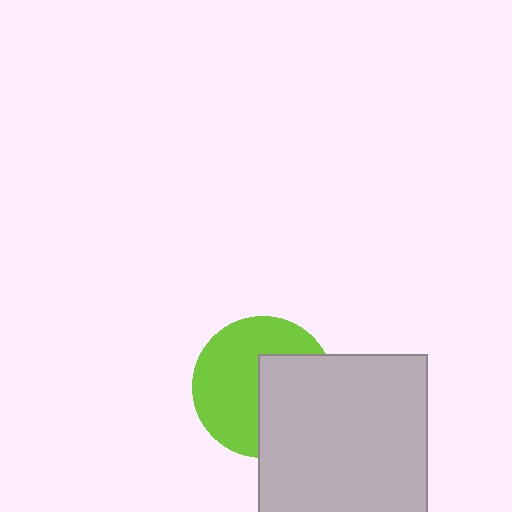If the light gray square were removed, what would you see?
You would see the complete lime circle.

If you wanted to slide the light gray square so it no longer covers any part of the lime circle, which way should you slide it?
Slide it right — that is the most direct way to separate the two shapes.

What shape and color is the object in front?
The object in front is a light gray square.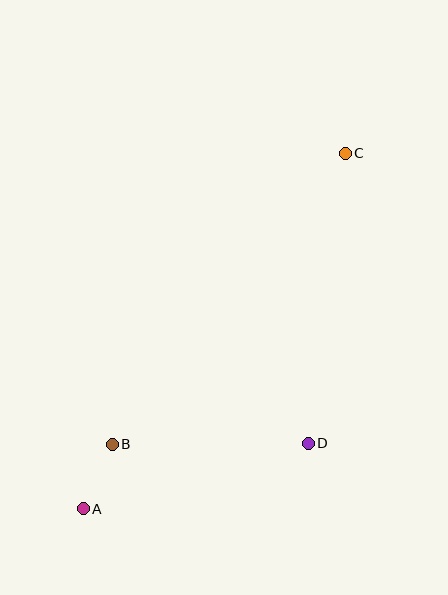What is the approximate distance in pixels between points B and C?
The distance between B and C is approximately 373 pixels.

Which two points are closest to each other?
Points A and B are closest to each other.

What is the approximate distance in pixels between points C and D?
The distance between C and D is approximately 292 pixels.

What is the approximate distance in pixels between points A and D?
The distance between A and D is approximately 235 pixels.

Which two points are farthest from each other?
Points A and C are farthest from each other.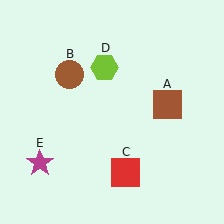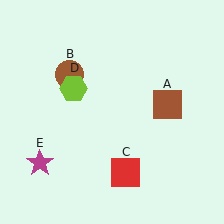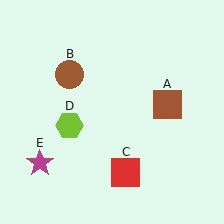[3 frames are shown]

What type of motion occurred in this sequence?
The lime hexagon (object D) rotated counterclockwise around the center of the scene.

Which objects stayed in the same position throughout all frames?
Brown square (object A) and brown circle (object B) and red square (object C) and magenta star (object E) remained stationary.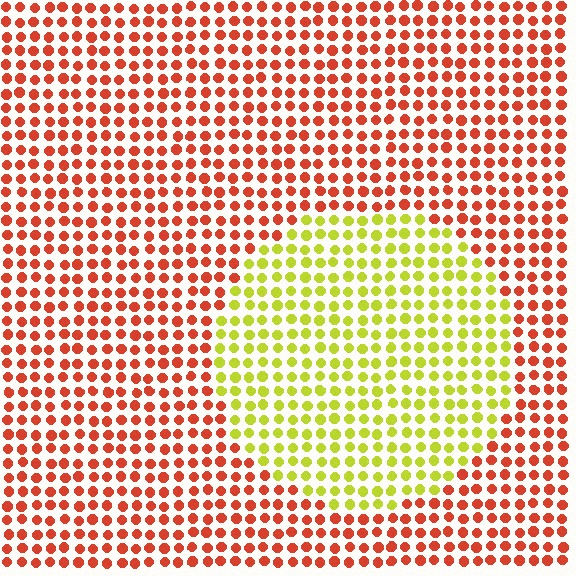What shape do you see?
I see a circle.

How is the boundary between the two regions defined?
The boundary is defined purely by a slight shift in hue (about 64 degrees). Spacing, size, and orientation are identical on both sides.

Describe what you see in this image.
The image is filled with small red elements in a uniform arrangement. A circle-shaped region is visible where the elements are tinted to a slightly different hue, forming a subtle color boundary.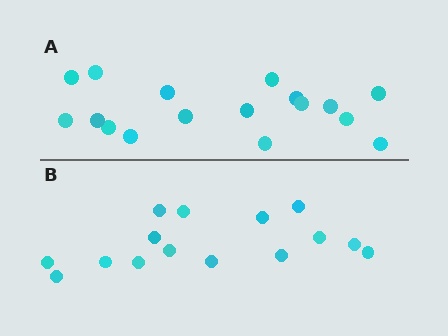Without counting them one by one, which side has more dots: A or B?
Region A (the top region) has more dots.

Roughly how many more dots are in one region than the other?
Region A has just a few more — roughly 2 or 3 more dots than region B.